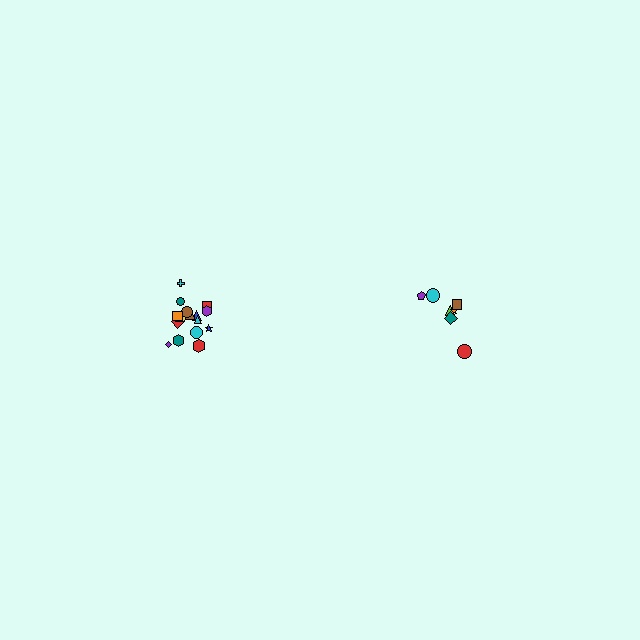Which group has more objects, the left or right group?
The left group.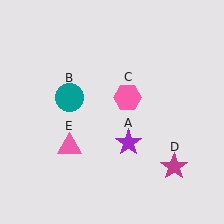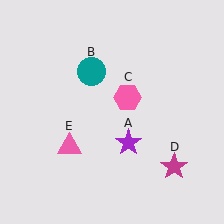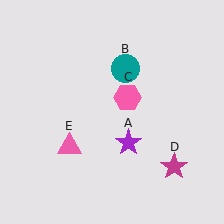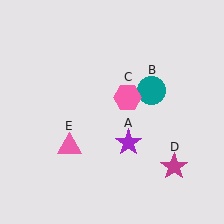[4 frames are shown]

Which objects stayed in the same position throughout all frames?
Purple star (object A) and pink hexagon (object C) and magenta star (object D) and pink triangle (object E) remained stationary.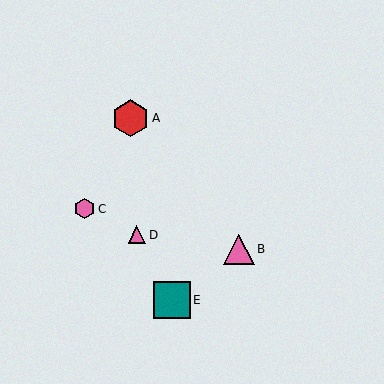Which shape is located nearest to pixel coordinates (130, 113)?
The red hexagon (labeled A) at (130, 118) is nearest to that location.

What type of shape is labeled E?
Shape E is a teal square.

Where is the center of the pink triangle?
The center of the pink triangle is at (137, 235).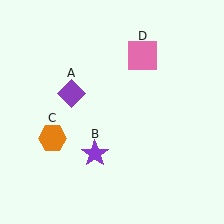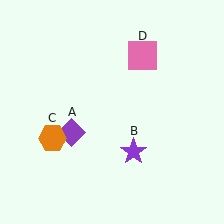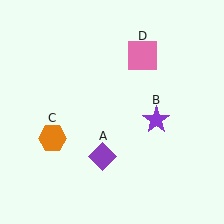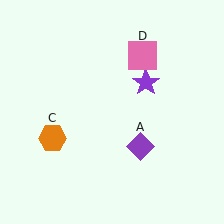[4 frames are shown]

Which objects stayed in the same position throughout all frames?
Orange hexagon (object C) and pink square (object D) remained stationary.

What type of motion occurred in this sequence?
The purple diamond (object A), purple star (object B) rotated counterclockwise around the center of the scene.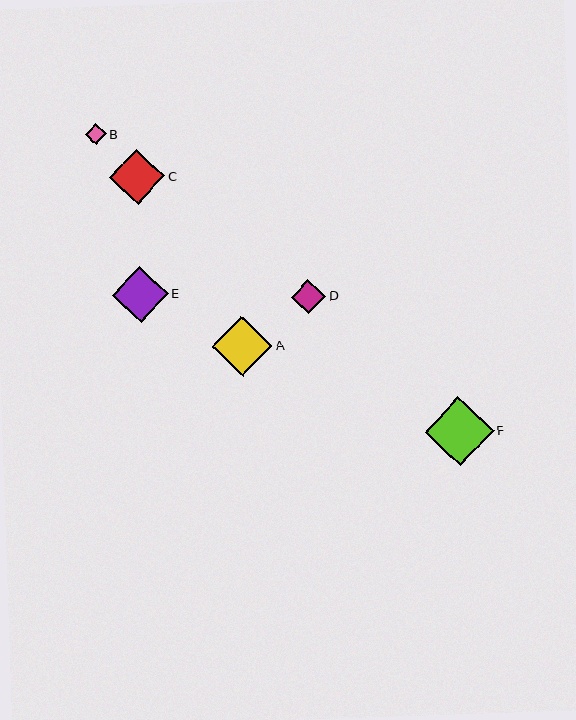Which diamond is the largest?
Diamond F is the largest with a size of approximately 69 pixels.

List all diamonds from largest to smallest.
From largest to smallest: F, A, E, C, D, B.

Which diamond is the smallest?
Diamond B is the smallest with a size of approximately 21 pixels.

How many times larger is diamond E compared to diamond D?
Diamond E is approximately 1.6 times the size of diamond D.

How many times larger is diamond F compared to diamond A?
Diamond F is approximately 1.1 times the size of diamond A.